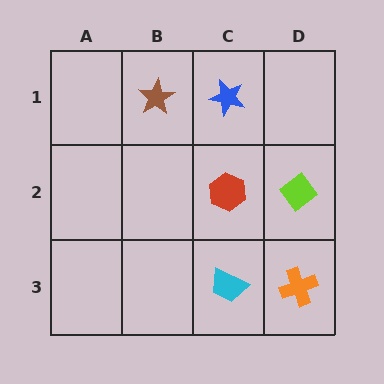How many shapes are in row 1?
2 shapes.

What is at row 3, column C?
A cyan trapezoid.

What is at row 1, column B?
A brown star.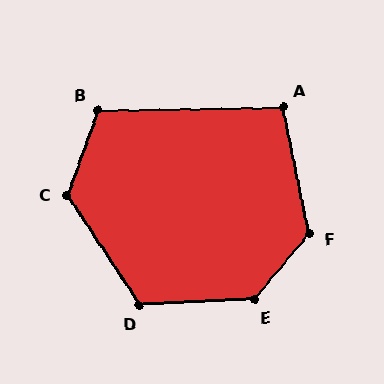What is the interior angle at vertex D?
Approximately 121 degrees (obtuse).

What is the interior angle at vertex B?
Approximately 111 degrees (obtuse).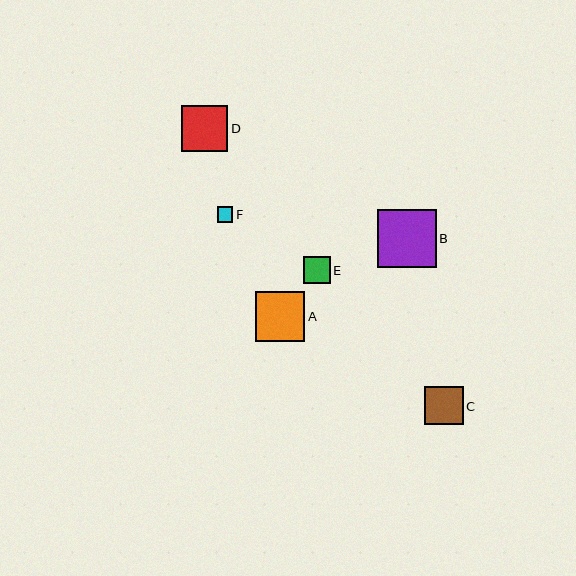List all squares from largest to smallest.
From largest to smallest: B, A, D, C, E, F.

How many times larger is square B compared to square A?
Square B is approximately 1.2 times the size of square A.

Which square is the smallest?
Square F is the smallest with a size of approximately 15 pixels.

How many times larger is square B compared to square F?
Square B is approximately 3.8 times the size of square F.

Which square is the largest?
Square B is the largest with a size of approximately 58 pixels.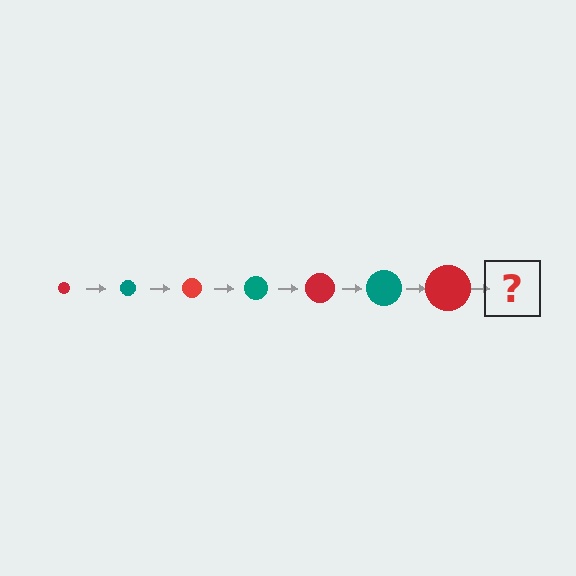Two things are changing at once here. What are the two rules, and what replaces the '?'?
The two rules are that the circle grows larger each step and the color cycles through red and teal. The '?' should be a teal circle, larger than the previous one.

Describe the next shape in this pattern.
It should be a teal circle, larger than the previous one.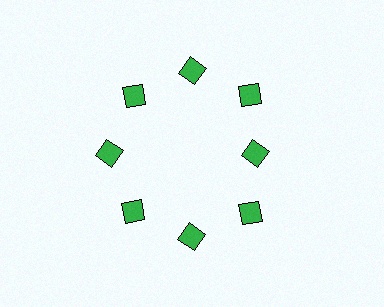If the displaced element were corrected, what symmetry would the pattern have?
It would have 8-fold rotational symmetry — the pattern would map onto itself every 45 degrees.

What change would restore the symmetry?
The symmetry would be restored by moving it outward, back onto the ring so that all 8 diamonds sit at equal angles and equal distance from the center.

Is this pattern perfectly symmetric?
No. The 8 green diamonds are arranged in a ring, but one element near the 3 o'clock position is pulled inward toward the center, breaking the 8-fold rotational symmetry.